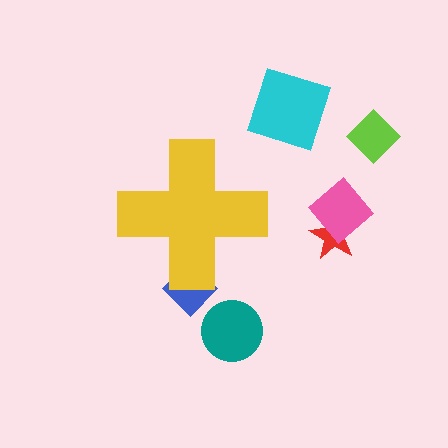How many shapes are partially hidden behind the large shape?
1 shape is partially hidden.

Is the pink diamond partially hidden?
No, the pink diamond is fully visible.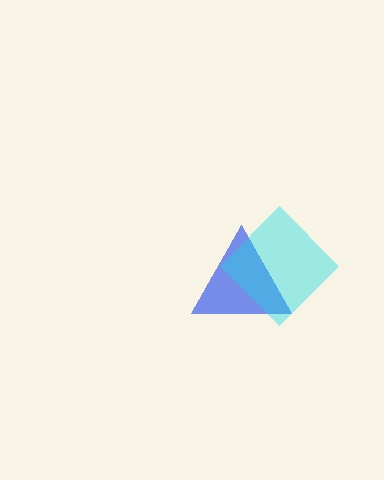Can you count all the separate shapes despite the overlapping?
Yes, there are 2 separate shapes.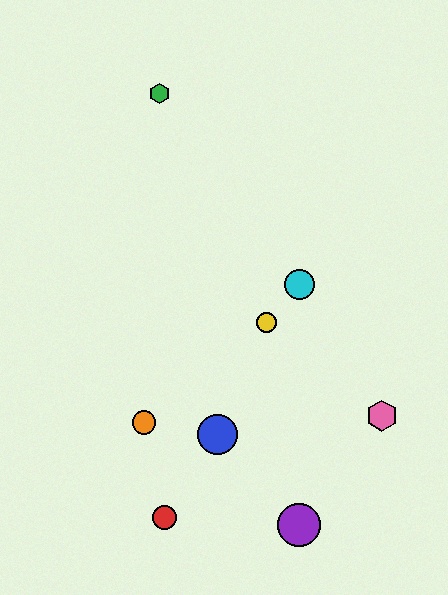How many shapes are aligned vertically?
2 shapes (the purple circle, the cyan circle) are aligned vertically.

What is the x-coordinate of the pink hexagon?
The pink hexagon is at x≈382.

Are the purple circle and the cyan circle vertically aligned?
Yes, both are at x≈299.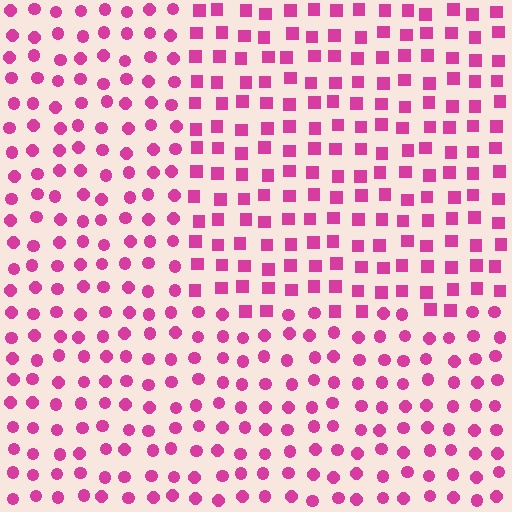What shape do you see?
I see a rectangle.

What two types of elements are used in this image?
The image uses squares inside the rectangle region and circles outside it.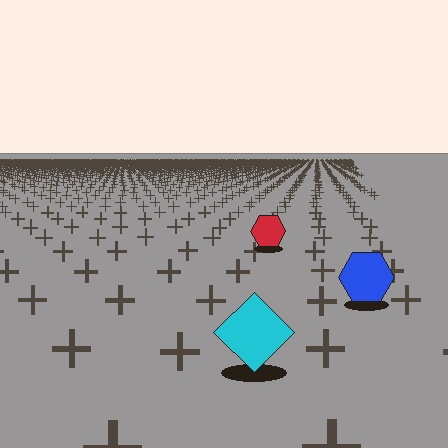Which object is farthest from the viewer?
The red hexagon is farthest from the viewer. It appears smaller and the ground texture around it is denser.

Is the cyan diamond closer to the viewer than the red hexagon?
Yes. The cyan diamond is closer — you can tell from the texture gradient: the ground texture is coarser near it.